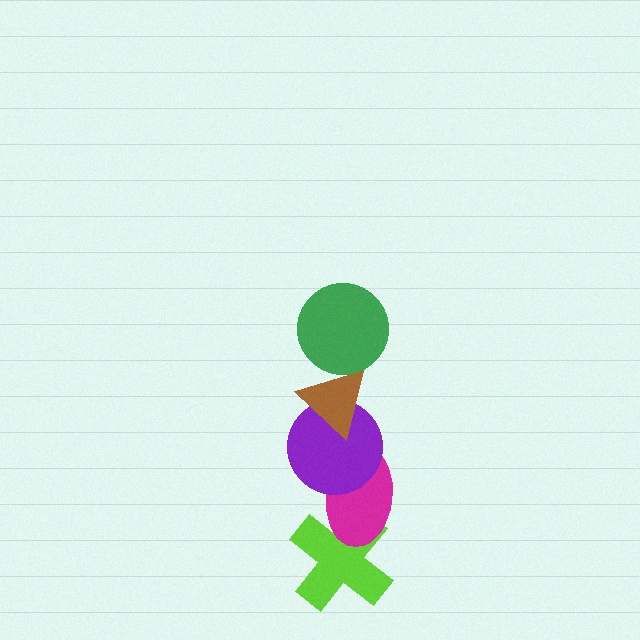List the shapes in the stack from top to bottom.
From top to bottom: the green circle, the brown triangle, the purple circle, the magenta ellipse, the lime cross.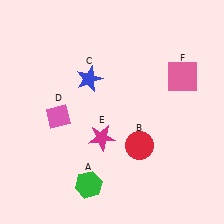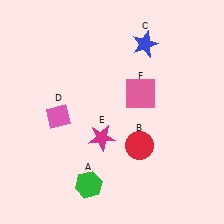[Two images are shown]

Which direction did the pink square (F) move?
The pink square (F) moved left.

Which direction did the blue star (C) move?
The blue star (C) moved right.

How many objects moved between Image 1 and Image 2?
2 objects moved between the two images.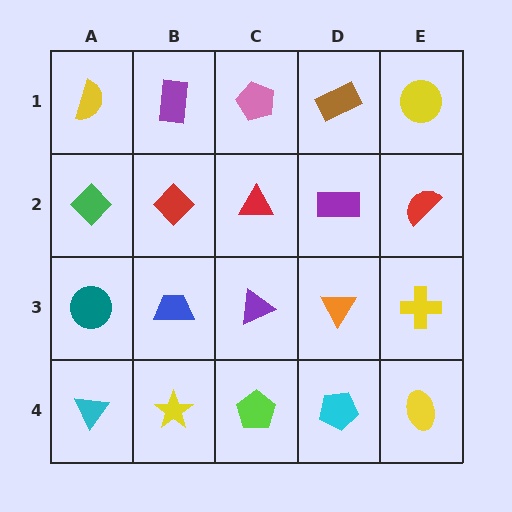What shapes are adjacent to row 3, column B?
A red diamond (row 2, column B), a yellow star (row 4, column B), a teal circle (row 3, column A), a purple triangle (row 3, column C).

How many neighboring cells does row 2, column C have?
4.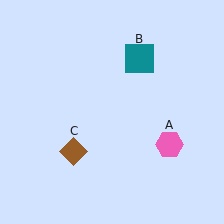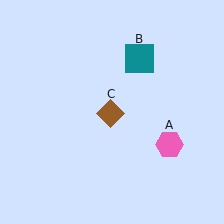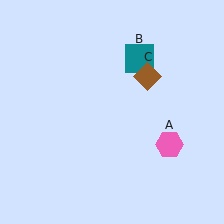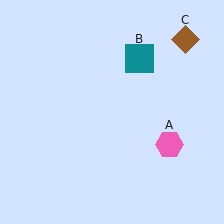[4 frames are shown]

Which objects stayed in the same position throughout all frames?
Pink hexagon (object A) and teal square (object B) remained stationary.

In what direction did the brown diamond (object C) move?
The brown diamond (object C) moved up and to the right.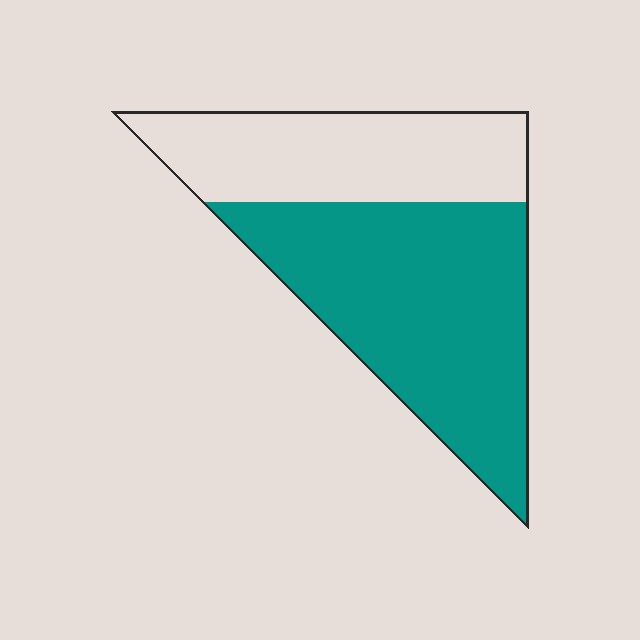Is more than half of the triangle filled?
Yes.